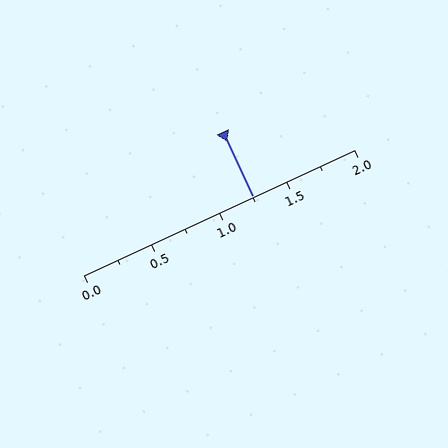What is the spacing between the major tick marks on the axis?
The major ticks are spaced 0.5 apart.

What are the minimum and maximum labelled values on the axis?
The axis runs from 0.0 to 2.0.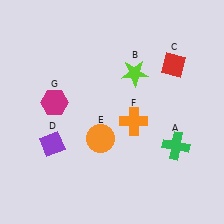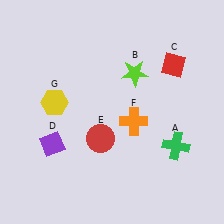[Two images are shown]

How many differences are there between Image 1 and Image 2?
There are 2 differences between the two images.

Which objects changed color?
E changed from orange to red. G changed from magenta to yellow.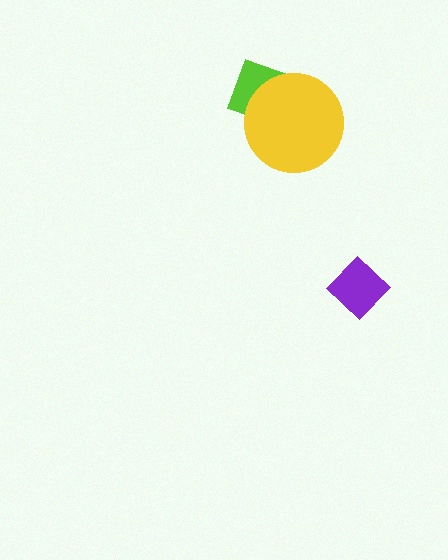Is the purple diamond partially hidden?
No, no other shape covers it.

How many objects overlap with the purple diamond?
0 objects overlap with the purple diamond.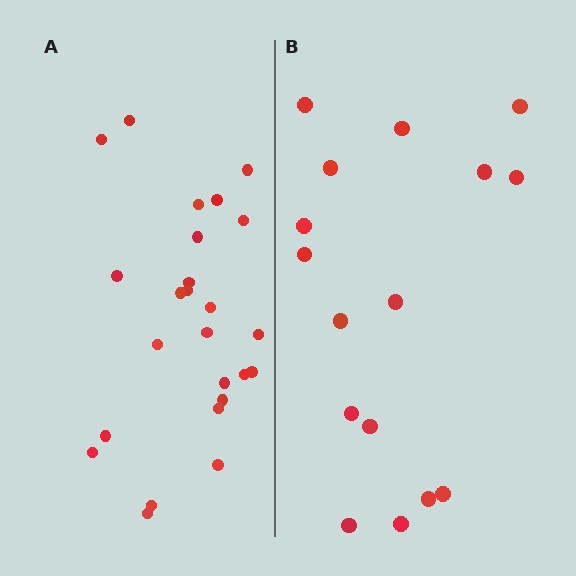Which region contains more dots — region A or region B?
Region A (the left region) has more dots.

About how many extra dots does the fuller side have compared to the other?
Region A has roughly 8 or so more dots than region B.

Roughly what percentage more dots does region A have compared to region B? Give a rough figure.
About 55% more.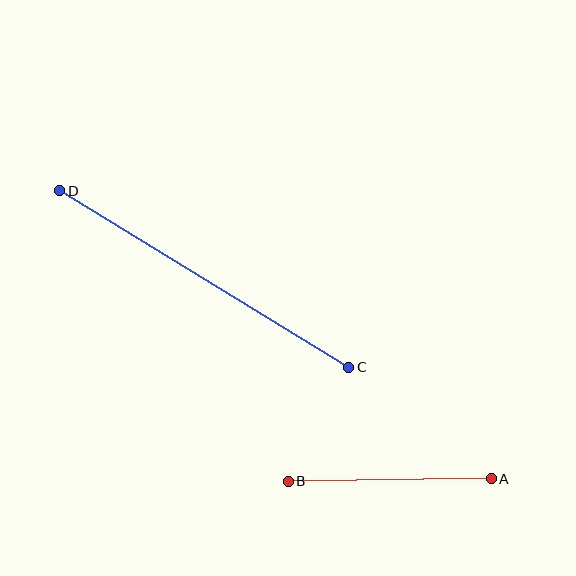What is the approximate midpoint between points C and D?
The midpoint is at approximately (204, 279) pixels.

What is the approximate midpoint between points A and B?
The midpoint is at approximately (390, 480) pixels.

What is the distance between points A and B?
The distance is approximately 203 pixels.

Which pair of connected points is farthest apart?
Points C and D are farthest apart.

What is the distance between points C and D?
The distance is approximately 338 pixels.